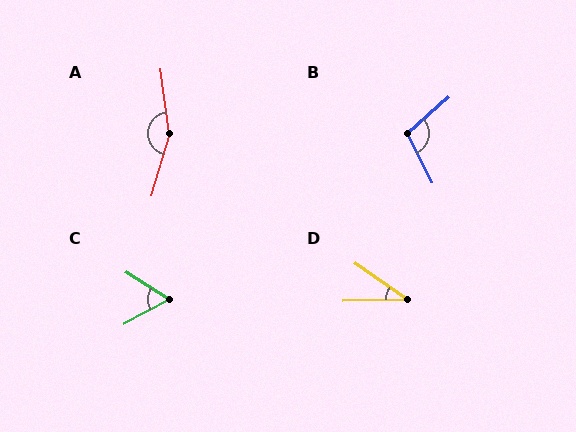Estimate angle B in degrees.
Approximately 105 degrees.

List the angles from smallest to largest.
D (36°), C (60°), B (105°), A (156°).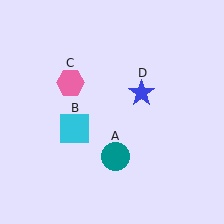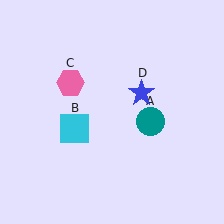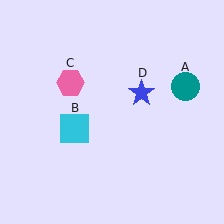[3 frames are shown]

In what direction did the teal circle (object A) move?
The teal circle (object A) moved up and to the right.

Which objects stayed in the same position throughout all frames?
Cyan square (object B) and pink hexagon (object C) and blue star (object D) remained stationary.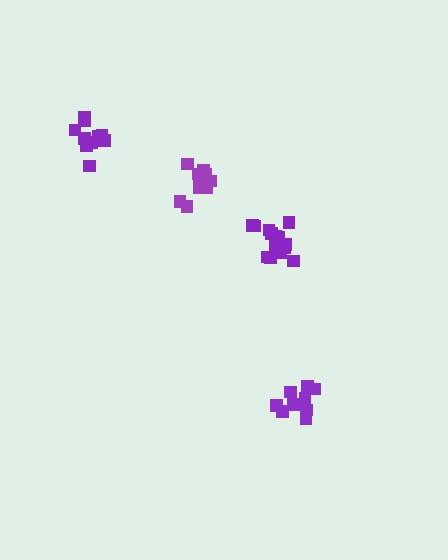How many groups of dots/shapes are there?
There are 4 groups.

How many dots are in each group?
Group 1: 15 dots, Group 2: 10 dots, Group 3: 11 dots, Group 4: 10 dots (46 total).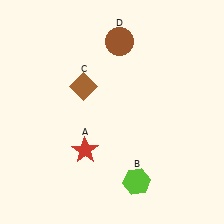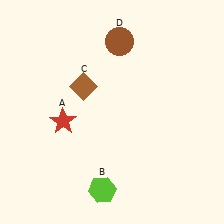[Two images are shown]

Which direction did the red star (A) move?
The red star (A) moved up.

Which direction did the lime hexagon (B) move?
The lime hexagon (B) moved left.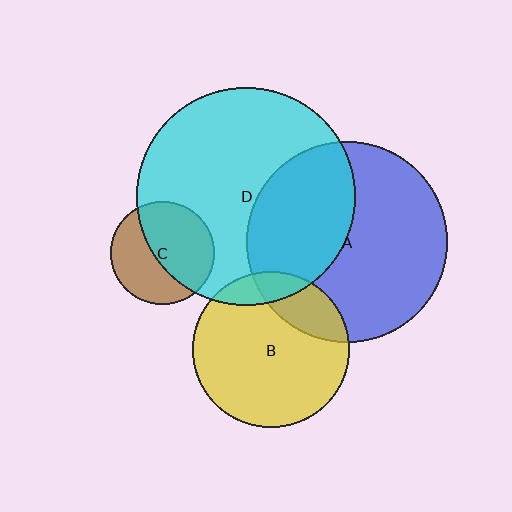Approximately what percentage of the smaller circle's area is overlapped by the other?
Approximately 40%.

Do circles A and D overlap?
Yes.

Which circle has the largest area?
Circle D (cyan).